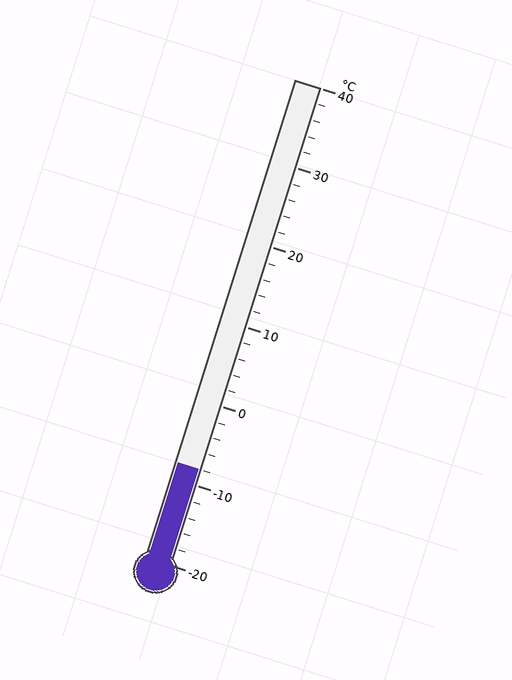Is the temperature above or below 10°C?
The temperature is below 10°C.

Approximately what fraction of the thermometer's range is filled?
The thermometer is filled to approximately 20% of its range.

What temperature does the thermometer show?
The thermometer shows approximately -8°C.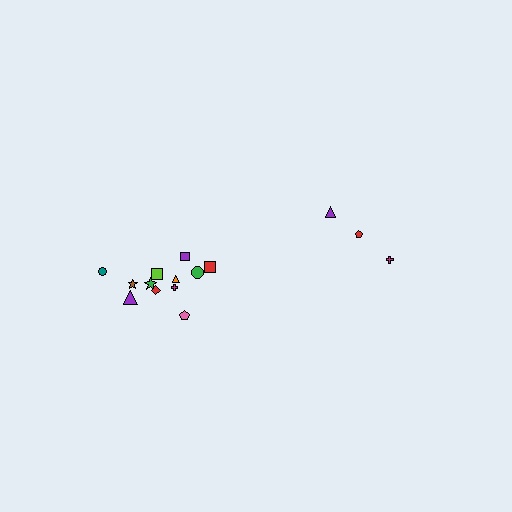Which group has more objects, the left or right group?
The left group.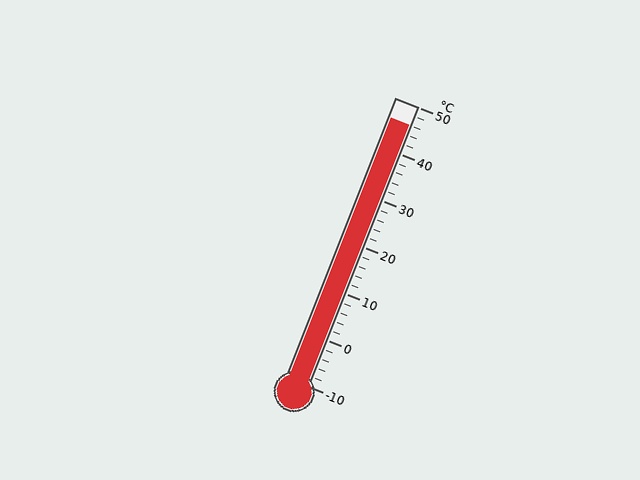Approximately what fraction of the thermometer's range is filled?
The thermometer is filled to approximately 95% of its range.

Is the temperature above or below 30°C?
The temperature is above 30°C.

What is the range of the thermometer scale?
The thermometer scale ranges from -10°C to 50°C.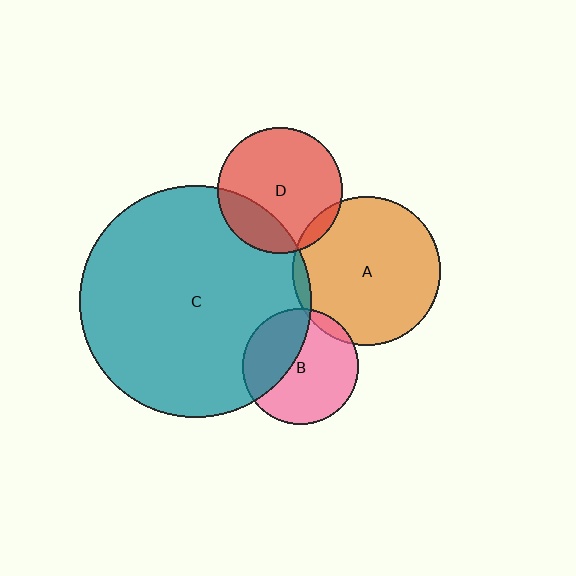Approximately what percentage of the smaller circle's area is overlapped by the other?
Approximately 5%.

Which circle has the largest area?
Circle C (teal).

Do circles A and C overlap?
Yes.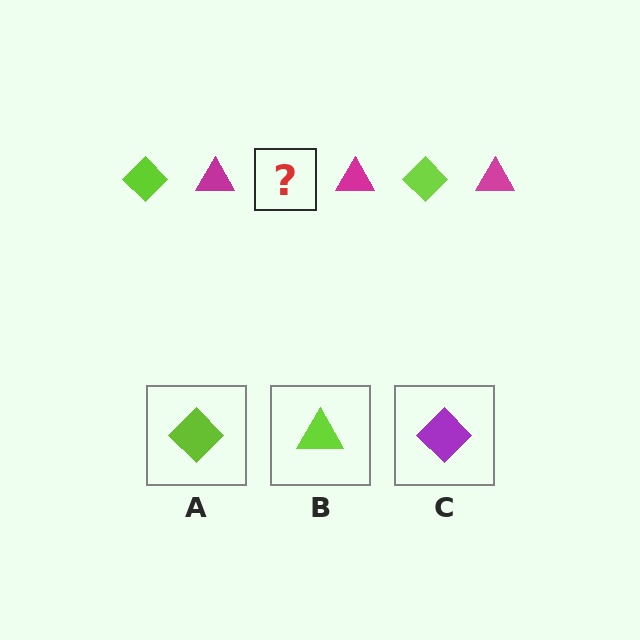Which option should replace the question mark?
Option A.